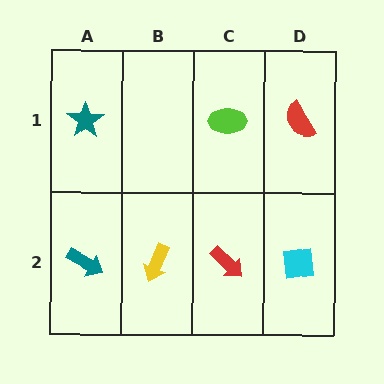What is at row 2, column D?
A cyan square.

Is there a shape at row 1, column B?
No, that cell is empty.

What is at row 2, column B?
A yellow arrow.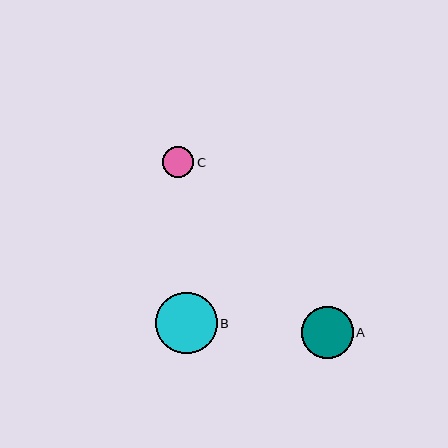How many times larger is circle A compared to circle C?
Circle A is approximately 1.6 times the size of circle C.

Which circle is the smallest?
Circle C is the smallest with a size of approximately 31 pixels.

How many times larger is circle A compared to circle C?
Circle A is approximately 1.6 times the size of circle C.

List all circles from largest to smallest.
From largest to smallest: B, A, C.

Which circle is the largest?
Circle B is the largest with a size of approximately 62 pixels.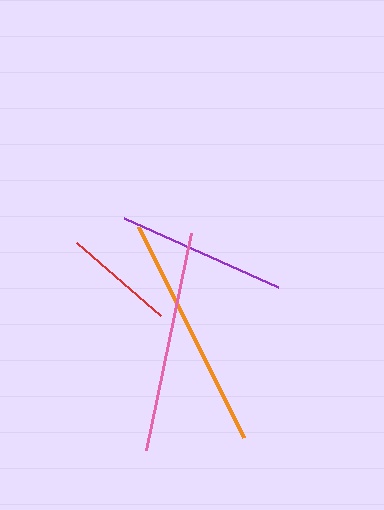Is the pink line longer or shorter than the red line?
The pink line is longer than the red line.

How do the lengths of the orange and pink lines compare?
The orange and pink lines are approximately the same length.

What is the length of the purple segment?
The purple segment is approximately 169 pixels long.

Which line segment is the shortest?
The red line is the shortest at approximately 111 pixels.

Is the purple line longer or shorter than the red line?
The purple line is longer than the red line.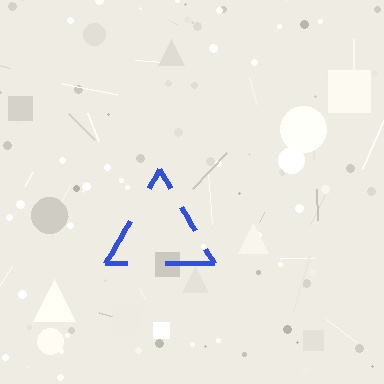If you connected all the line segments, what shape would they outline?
They would outline a triangle.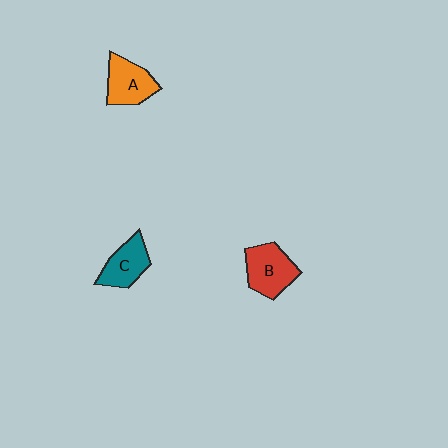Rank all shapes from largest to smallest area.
From largest to smallest: B (red), A (orange), C (teal).